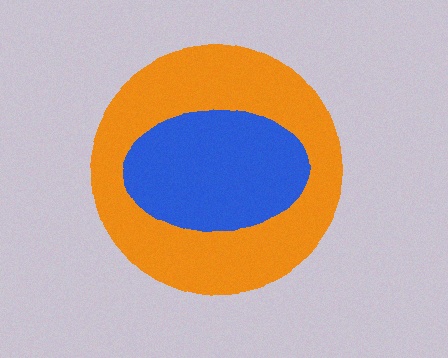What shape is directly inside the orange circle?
The blue ellipse.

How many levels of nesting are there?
2.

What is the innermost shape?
The blue ellipse.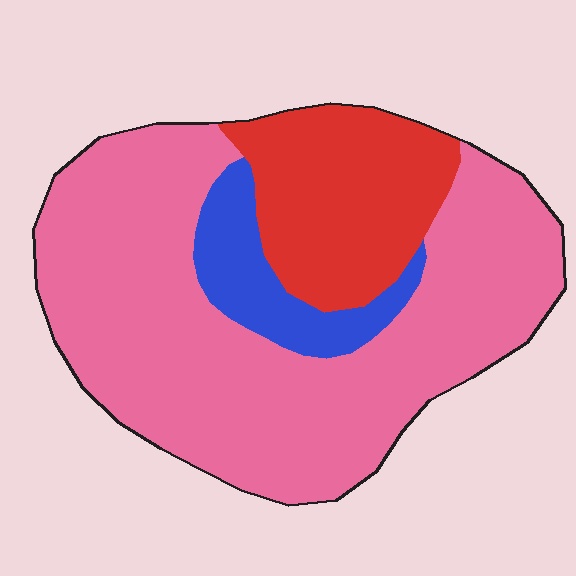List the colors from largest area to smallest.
From largest to smallest: pink, red, blue.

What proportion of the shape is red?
Red takes up about one fifth (1/5) of the shape.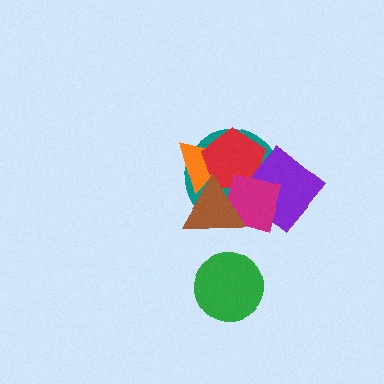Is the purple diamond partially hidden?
Yes, it is partially covered by another shape.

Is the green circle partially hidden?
No, no other shape covers it.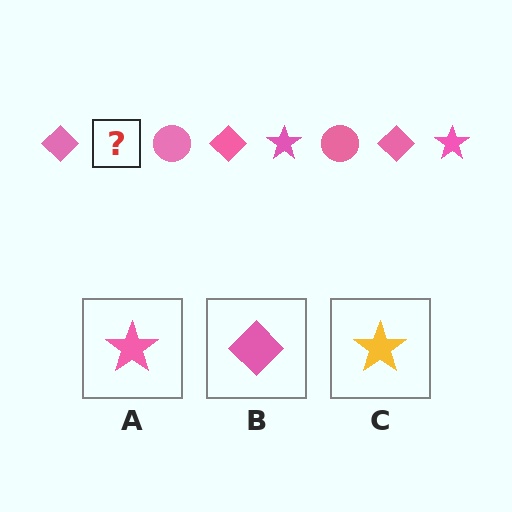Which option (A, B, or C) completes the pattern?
A.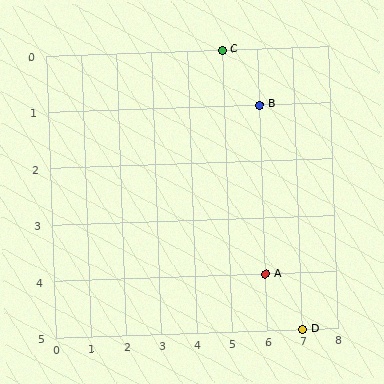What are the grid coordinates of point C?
Point C is at grid coordinates (5, 0).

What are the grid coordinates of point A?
Point A is at grid coordinates (6, 4).